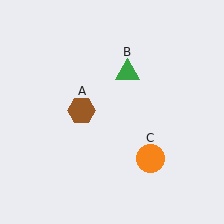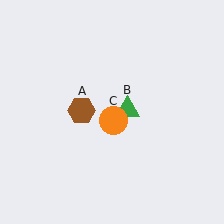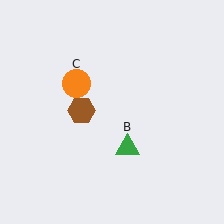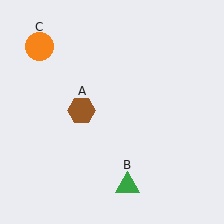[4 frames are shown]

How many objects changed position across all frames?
2 objects changed position: green triangle (object B), orange circle (object C).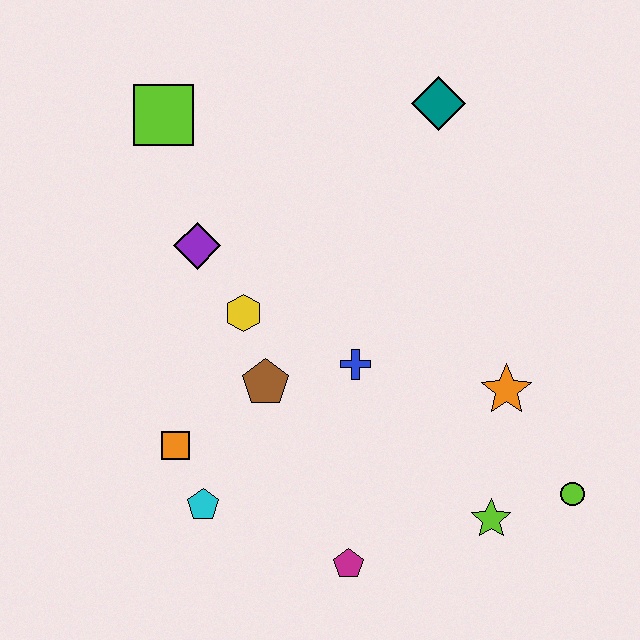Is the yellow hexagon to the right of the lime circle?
No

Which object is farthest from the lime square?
The lime circle is farthest from the lime square.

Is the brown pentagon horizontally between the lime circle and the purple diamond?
Yes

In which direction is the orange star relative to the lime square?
The orange star is to the right of the lime square.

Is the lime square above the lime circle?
Yes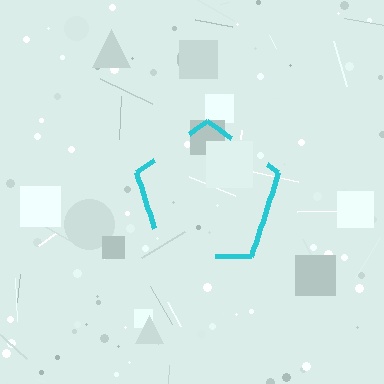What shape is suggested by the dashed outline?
The dashed outline suggests a pentagon.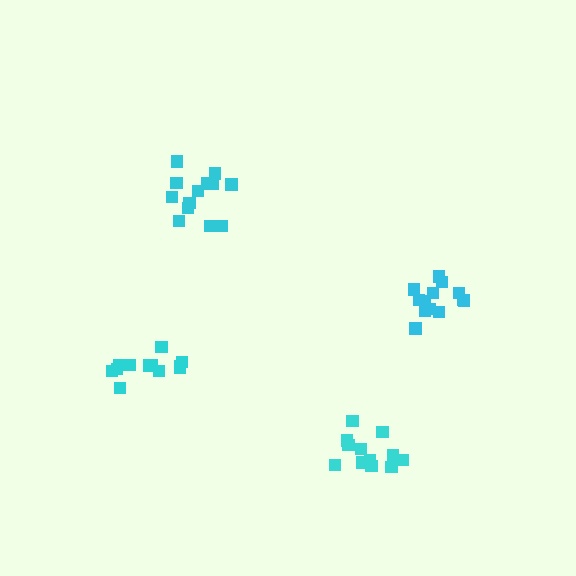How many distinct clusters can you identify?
There are 4 distinct clusters.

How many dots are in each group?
Group 1: 12 dots, Group 2: 12 dots, Group 3: 13 dots, Group 4: 13 dots (50 total).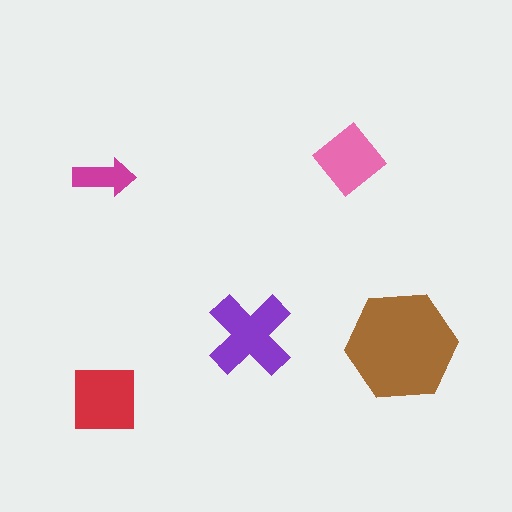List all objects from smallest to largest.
The magenta arrow, the pink diamond, the red square, the purple cross, the brown hexagon.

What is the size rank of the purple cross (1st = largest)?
2nd.